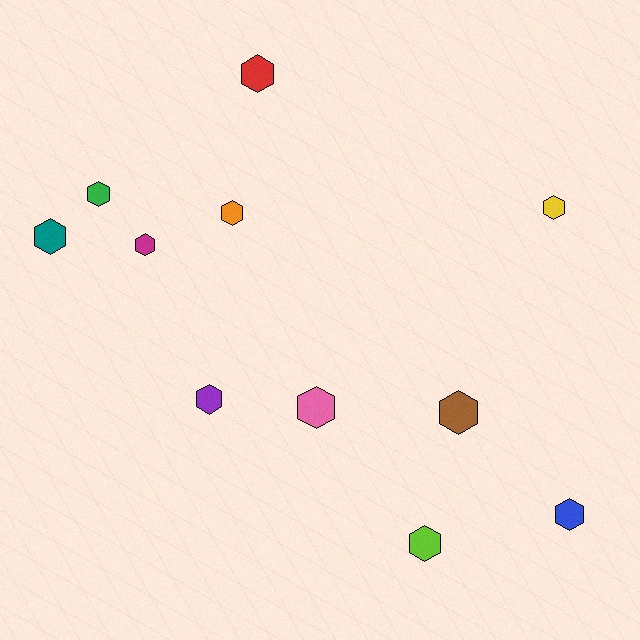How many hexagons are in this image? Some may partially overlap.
There are 11 hexagons.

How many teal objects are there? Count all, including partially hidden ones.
There is 1 teal object.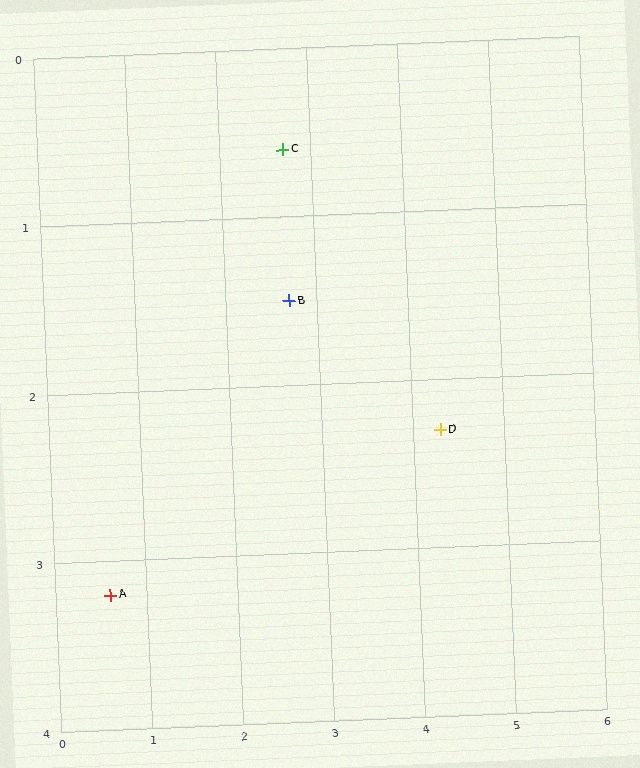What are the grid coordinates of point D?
Point D is at approximately (4.3, 2.3).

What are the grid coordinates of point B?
Point B is at approximately (2.7, 1.5).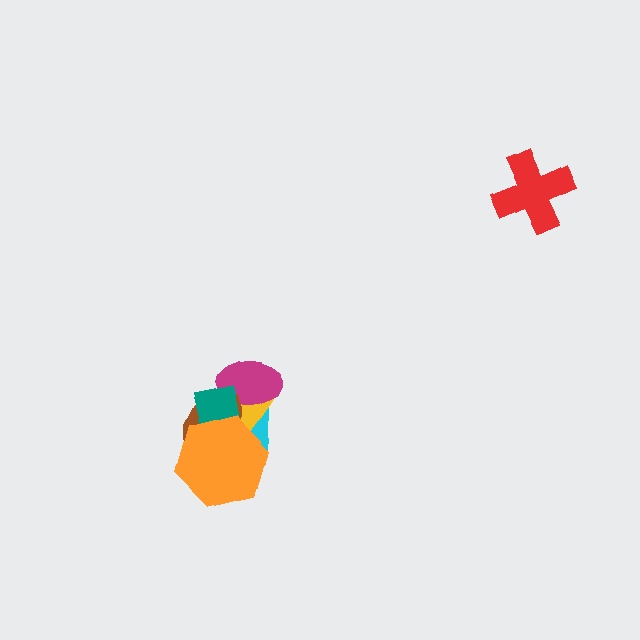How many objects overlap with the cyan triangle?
5 objects overlap with the cyan triangle.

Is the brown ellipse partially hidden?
Yes, it is partially covered by another shape.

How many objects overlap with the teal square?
5 objects overlap with the teal square.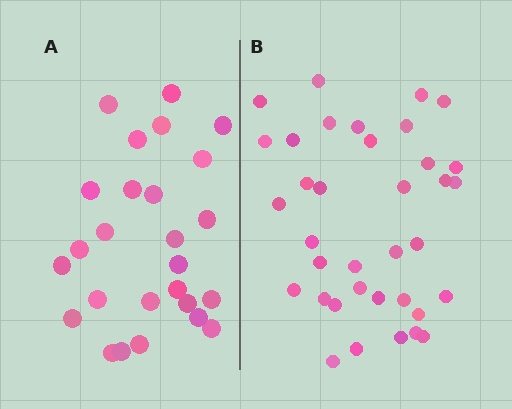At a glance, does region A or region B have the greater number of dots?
Region B (the right region) has more dots.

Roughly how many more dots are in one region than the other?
Region B has roughly 10 or so more dots than region A.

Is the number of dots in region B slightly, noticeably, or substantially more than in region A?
Region B has noticeably more, but not dramatically so. The ratio is roughly 1.4 to 1.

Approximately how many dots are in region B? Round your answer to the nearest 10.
About 40 dots. (The exact count is 36, which rounds to 40.)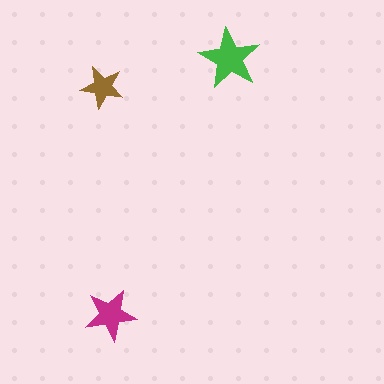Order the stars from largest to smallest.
the green one, the magenta one, the brown one.